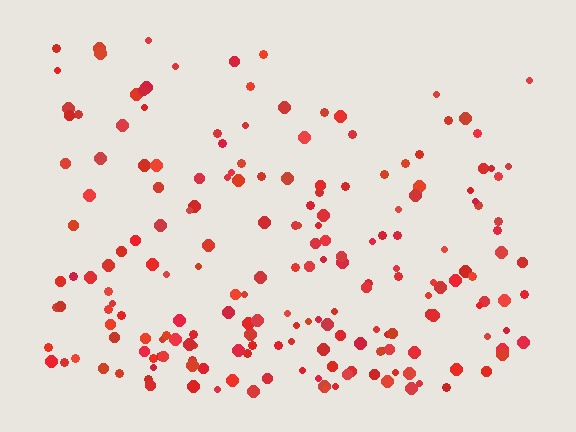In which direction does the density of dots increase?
From top to bottom, with the bottom side densest.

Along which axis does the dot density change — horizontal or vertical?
Vertical.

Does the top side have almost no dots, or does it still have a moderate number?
Still a moderate number, just noticeably fewer than the bottom.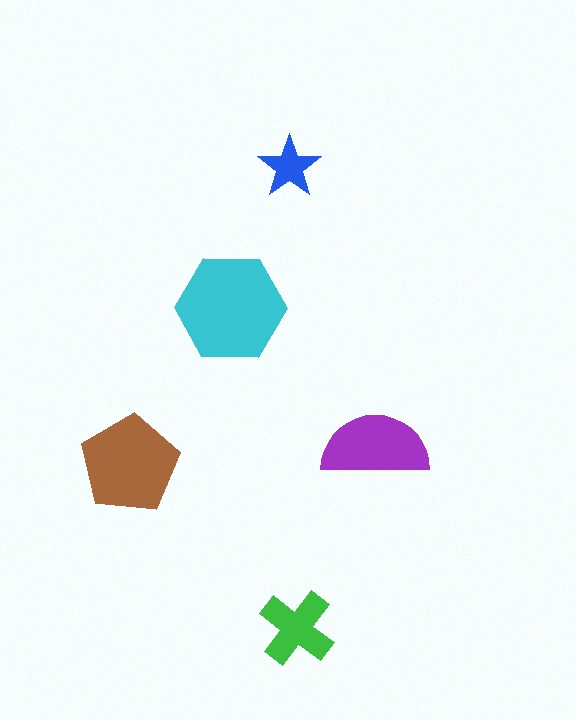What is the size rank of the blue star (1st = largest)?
5th.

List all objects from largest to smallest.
The cyan hexagon, the brown pentagon, the purple semicircle, the green cross, the blue star.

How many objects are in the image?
There are 5 objects in the image.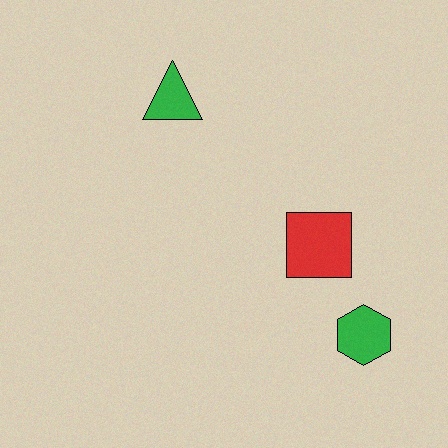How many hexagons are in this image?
There is 1 hexagon.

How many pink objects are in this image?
There are no pink objects.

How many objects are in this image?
There are 3 objects.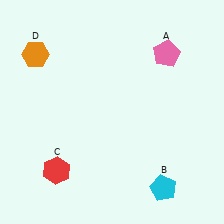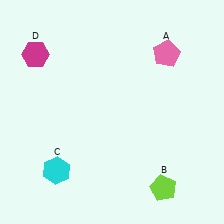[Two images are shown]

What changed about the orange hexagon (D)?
In Image 1, D is orange. In Image 2, it changed to magenta.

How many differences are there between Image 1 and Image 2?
There are 3 differences between the two images.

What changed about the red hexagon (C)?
In Image 1, C is red. In Image 2, it changed to cyan.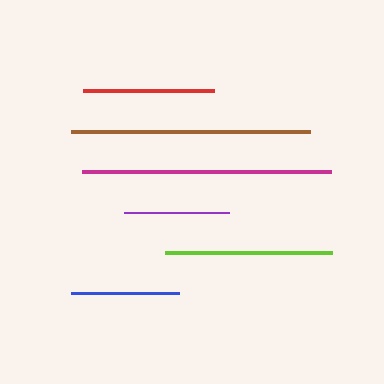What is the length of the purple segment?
The purple segment is approximately 104 pixels long.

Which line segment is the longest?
The magenta line is the longest at approximately 249 pixels.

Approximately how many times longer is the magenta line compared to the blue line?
The magenta line is approximately 2.3 times the length of the blue line.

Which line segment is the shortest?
The purple line is the shortest at approximately 104 pixels.